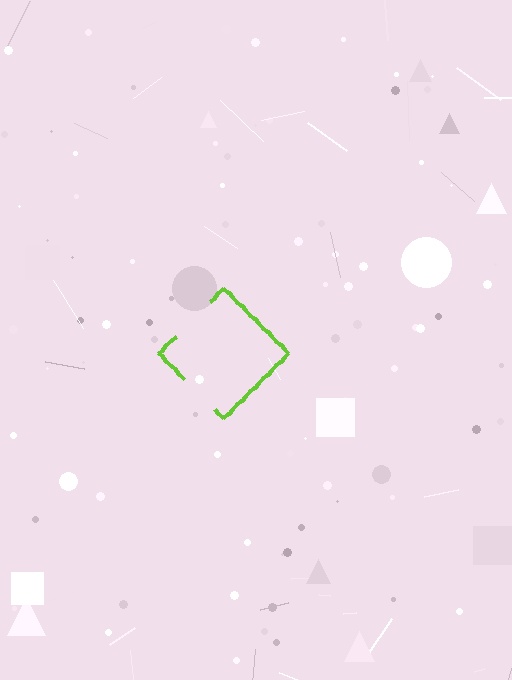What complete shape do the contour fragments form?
The contour fragments form a diamond.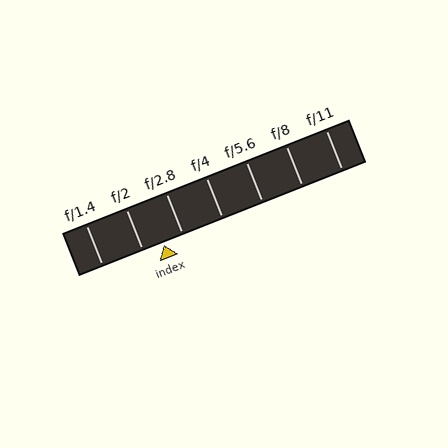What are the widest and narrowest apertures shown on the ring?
The widest aperture shown is f/1.4 and the narrowest is f/11.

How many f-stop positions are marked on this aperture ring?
There are 7 f-stop positions marked.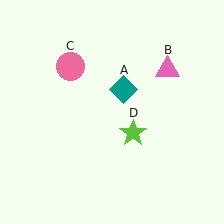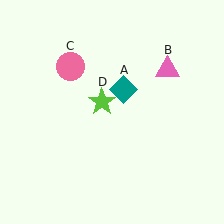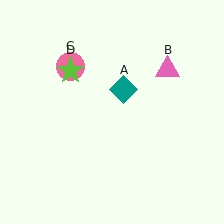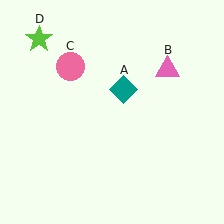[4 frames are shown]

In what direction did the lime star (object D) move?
The lime star (object D) moved up and to the left.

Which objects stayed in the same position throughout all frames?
Teal diamond (object A) and pink triangle (object B) and pink circle (object C) remained stationary.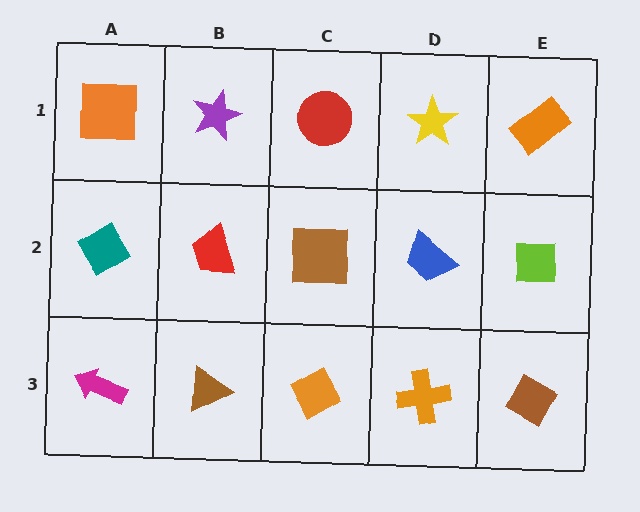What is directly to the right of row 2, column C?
A blue trapezoid.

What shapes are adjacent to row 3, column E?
A lime square (row 2, column E), an orange cross (row 3, column D).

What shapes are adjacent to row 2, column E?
An orange rectangle (row 1, column E), a brown diamond (row 3, column E), a blue trapezoid (row 2, column D).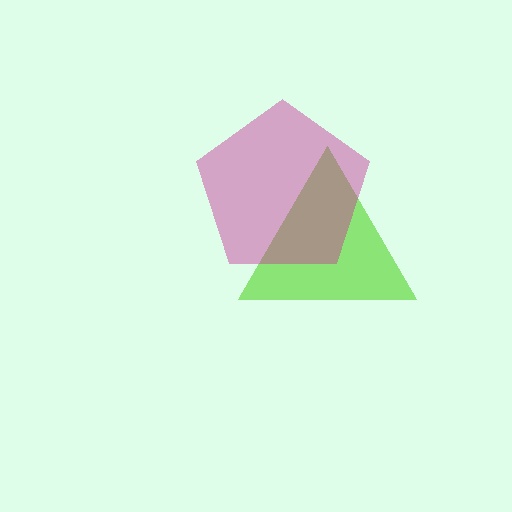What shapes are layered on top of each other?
The layered shapes are: a lime triangle, a magenta pentagon.